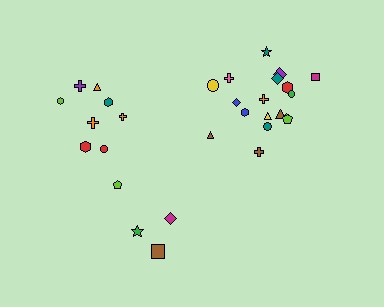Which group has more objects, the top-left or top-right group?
The top-right group.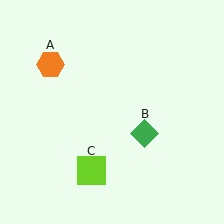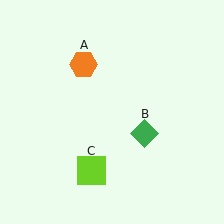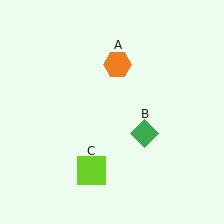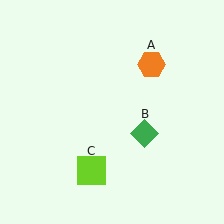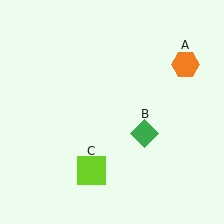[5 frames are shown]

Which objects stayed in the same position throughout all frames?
Green diamond (object B) and lime square (object C) remained stationary.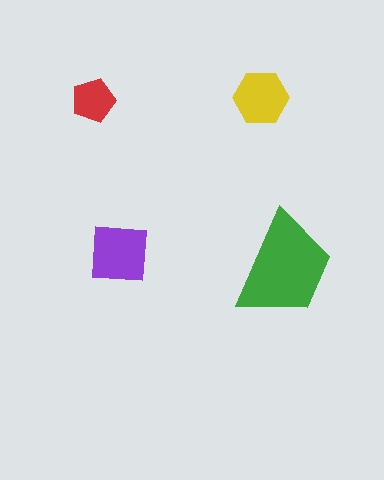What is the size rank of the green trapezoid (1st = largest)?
1st.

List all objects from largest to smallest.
The green trapezoid, the purple square, the yellow hexagon, the red pentagon.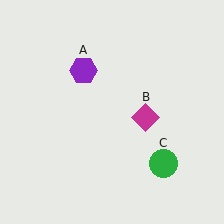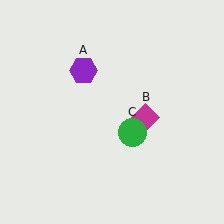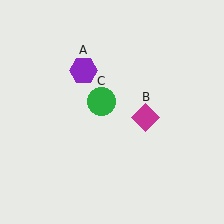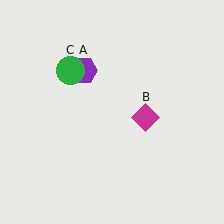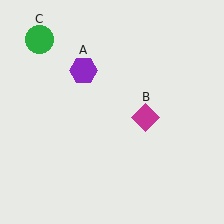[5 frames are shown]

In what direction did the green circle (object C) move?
The green circle (object C) moved up and to the left.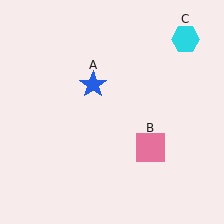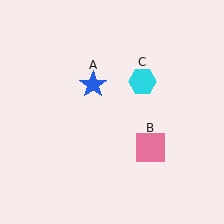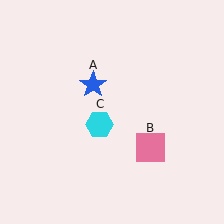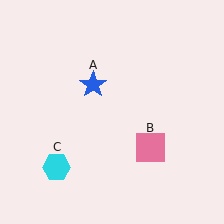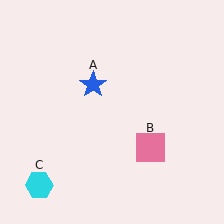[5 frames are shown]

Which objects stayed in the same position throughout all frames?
Blue star (object A) and pink square (object B) remained stationary.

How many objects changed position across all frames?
1 object changed position: cyan hexagon (object C).